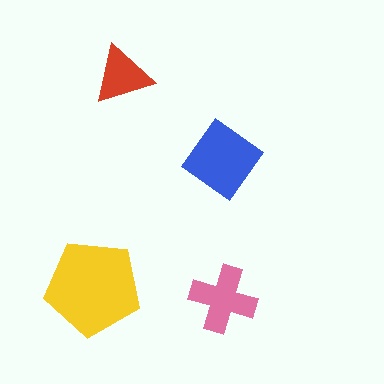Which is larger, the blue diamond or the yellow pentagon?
The yellow pentagon.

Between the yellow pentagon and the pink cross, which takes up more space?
The yellow pentagon.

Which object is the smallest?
The red triangle.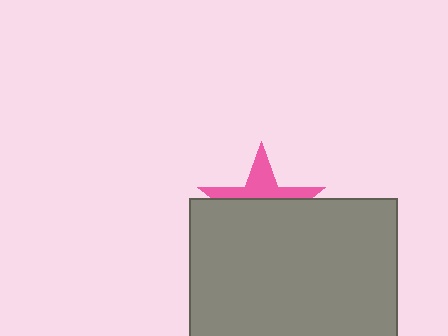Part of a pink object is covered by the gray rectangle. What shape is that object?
It is a star.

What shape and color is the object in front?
The object in front is a gray rectangle.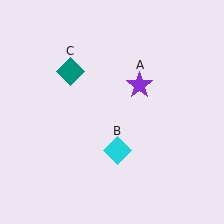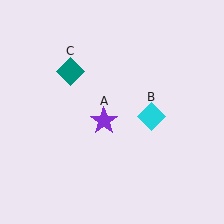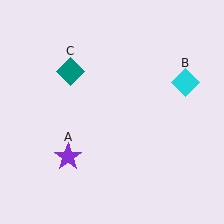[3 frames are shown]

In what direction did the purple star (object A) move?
The purple star (object A) moved down and to the left.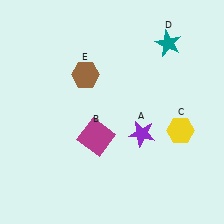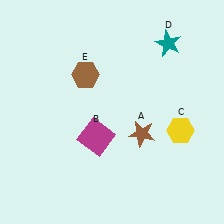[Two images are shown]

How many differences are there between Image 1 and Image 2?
There is 1 difference between the two images.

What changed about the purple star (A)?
In Image 1, A is purple. In Image 2, it changed to brown.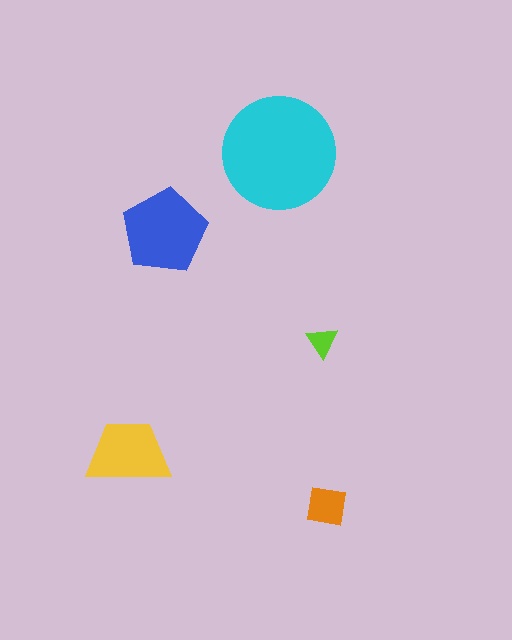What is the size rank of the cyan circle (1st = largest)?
1st.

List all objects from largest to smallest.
The cyan circle, the blue pentagon, the yellow trapezoid, the orange square, the lime triangle.